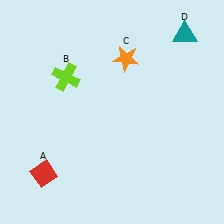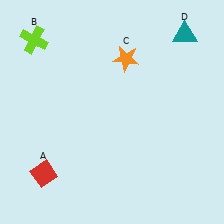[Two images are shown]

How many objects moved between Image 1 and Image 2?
1 object moved between the two images.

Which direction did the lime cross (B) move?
The lime cross (B) moved up.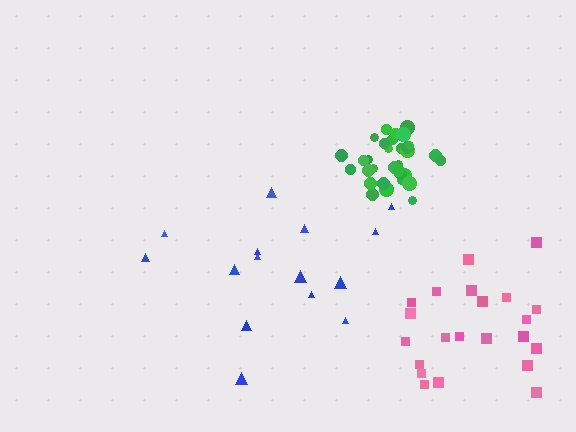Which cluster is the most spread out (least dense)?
Blue.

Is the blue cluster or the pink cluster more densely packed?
Pink.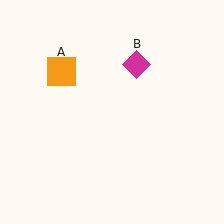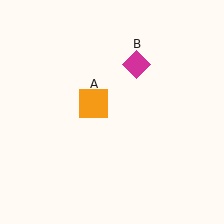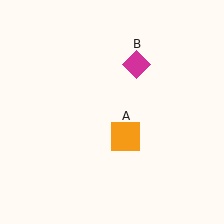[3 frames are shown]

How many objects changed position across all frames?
1 object changed position: orange square (object A).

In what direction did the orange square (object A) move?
The orange square (object A) moved down and to the right.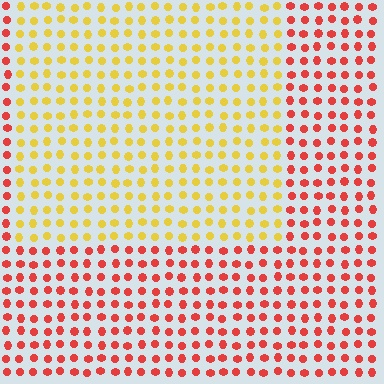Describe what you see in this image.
The image is filled with small red elements in a uniform arrangement. A rectangle-shaped region is visible where the elements are tinted to a slightly different hue, forming a subtle color boundary.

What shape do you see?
I see a rectangle.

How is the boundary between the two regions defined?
The boundary is defined purely by a slight shift in hue (about 52 degrees). Spacing, size, and orientation are identical on both sides.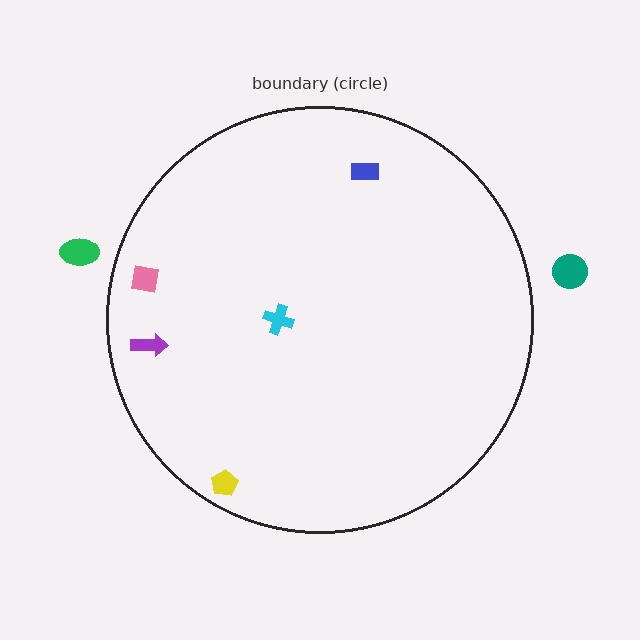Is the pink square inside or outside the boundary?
Inside.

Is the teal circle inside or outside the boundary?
Outside.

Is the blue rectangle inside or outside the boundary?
Inside.